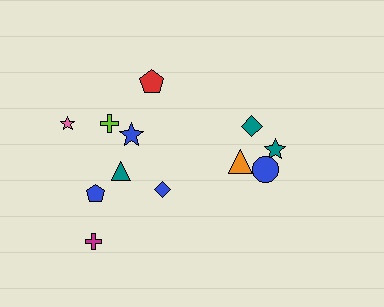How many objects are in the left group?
There are 8 objects.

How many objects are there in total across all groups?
There are 12 objects.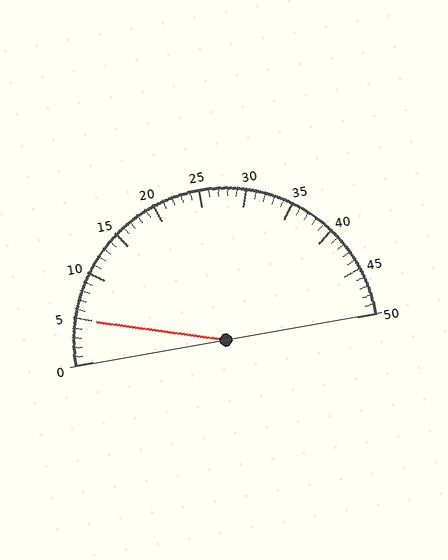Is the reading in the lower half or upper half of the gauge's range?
The reading is in the lower half of the range (0 to 50).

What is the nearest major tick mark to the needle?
The nearest major tick mark is 5.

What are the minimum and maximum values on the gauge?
The gauge ranges from 0 to 50.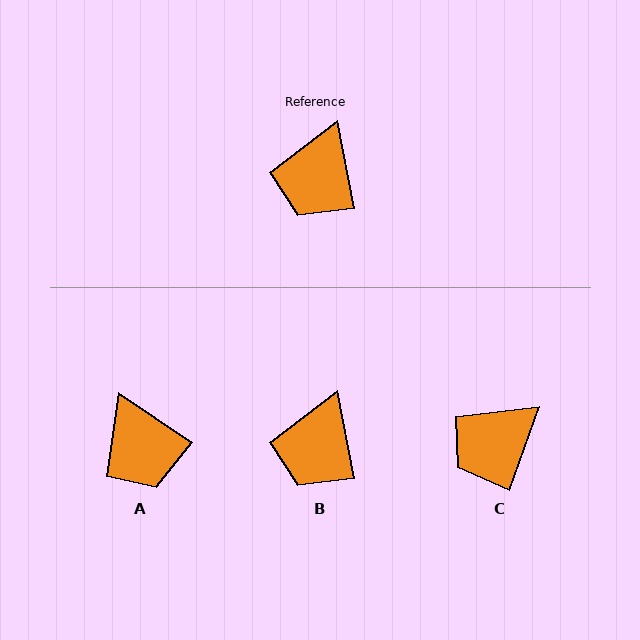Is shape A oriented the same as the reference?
No, it is off by about 45 degrees.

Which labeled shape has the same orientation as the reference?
B.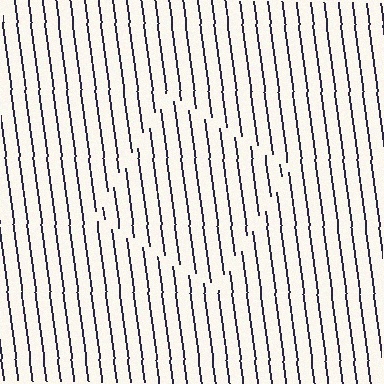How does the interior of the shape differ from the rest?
The interior of the shape contains the same grating, shifted by half a period — the contour is defined by the phase discontinuity where line-ends from the inner and outer gratings abut.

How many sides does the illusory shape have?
4 sides — the line-ends trace a square.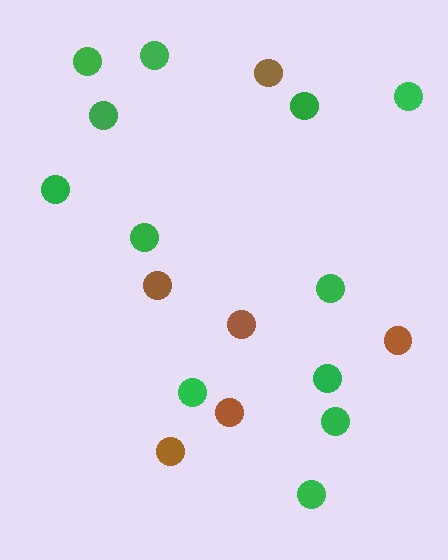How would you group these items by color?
There are 2 groups: one group of brown circles (6) and one group of green circles (12).